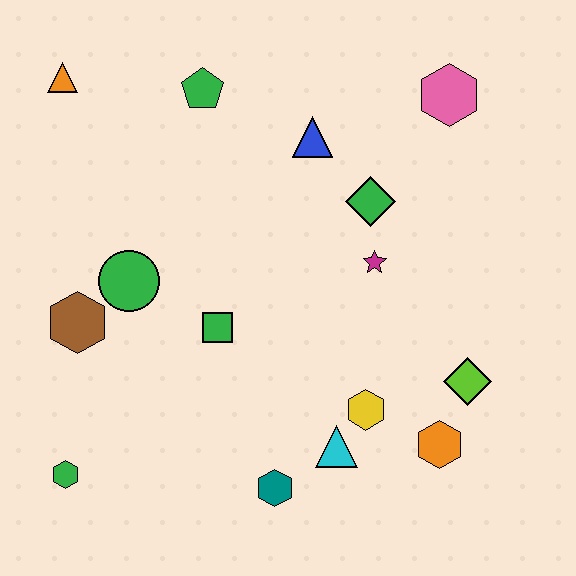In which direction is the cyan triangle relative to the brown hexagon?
The cyan triangle is to the right of the brown hexagon.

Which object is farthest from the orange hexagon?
The orange triangle is farthest from the orange hexagon.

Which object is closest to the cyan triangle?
The yellow hexagon is closest to the cyan triangle.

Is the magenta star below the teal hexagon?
No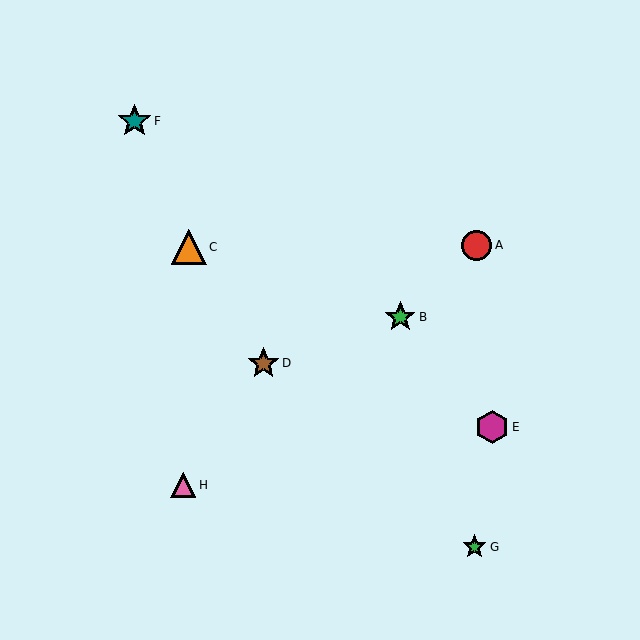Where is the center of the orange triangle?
The center of the orange triangle is at (189, 247).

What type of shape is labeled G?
Shape G is a green star.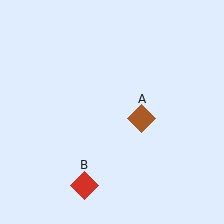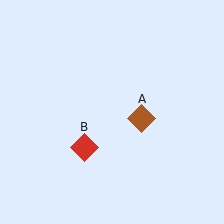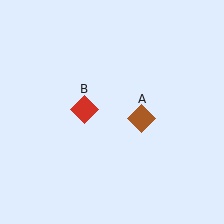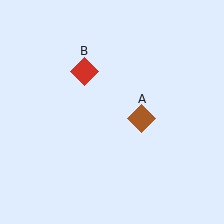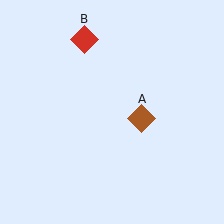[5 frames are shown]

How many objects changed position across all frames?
1 object changed position: red diamond (object B).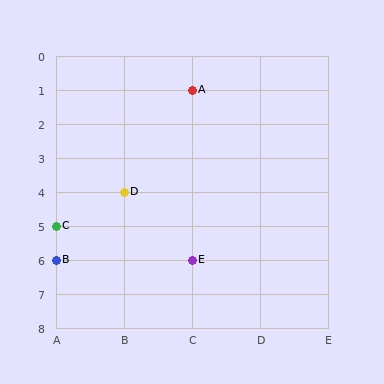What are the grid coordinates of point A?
Point A is at grid coordinates (C, 1).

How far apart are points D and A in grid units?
Points D and A are 1 column and 3 rows apart (about 3.2 grid units diagonally).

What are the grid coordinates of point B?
Point B is at grid coordinates (A, 6).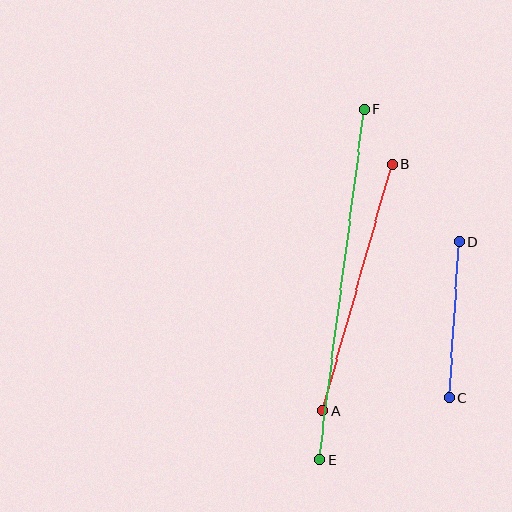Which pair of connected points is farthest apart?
Points E and F are farthest apart.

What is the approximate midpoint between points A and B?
The midpoint is at approximately (358, 287) pixels.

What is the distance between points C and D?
The distance is approximately 156 pixels.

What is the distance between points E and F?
The distance is approximately 353 pixels.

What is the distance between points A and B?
The distance is approximately 256 pixels.